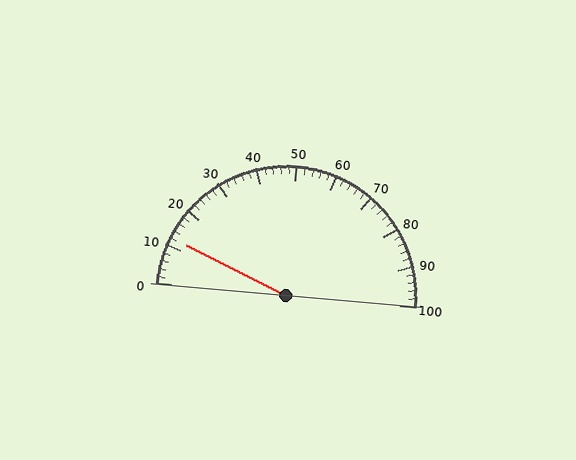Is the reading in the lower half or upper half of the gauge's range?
The reading is in the lower half of the range (0 to 100).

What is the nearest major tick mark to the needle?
The nearest major tick mark is 10.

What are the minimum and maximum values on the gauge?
The gauge ranges from 0 to 100.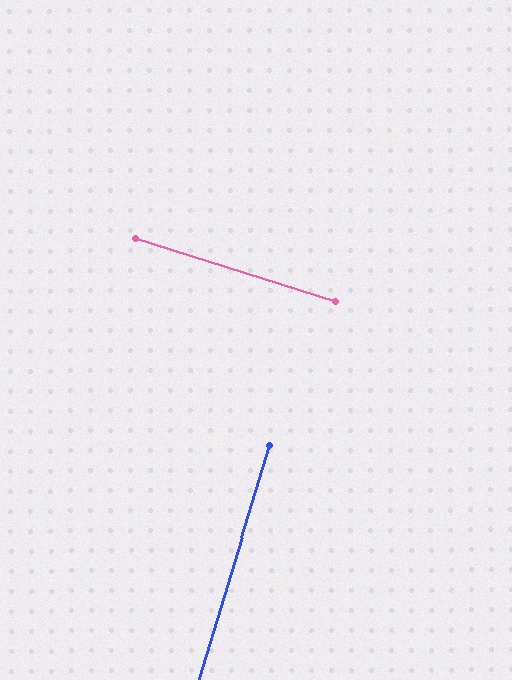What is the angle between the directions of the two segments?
Approximately 89 degrees.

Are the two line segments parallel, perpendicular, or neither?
Perpendicular — they meet at approximately 89°.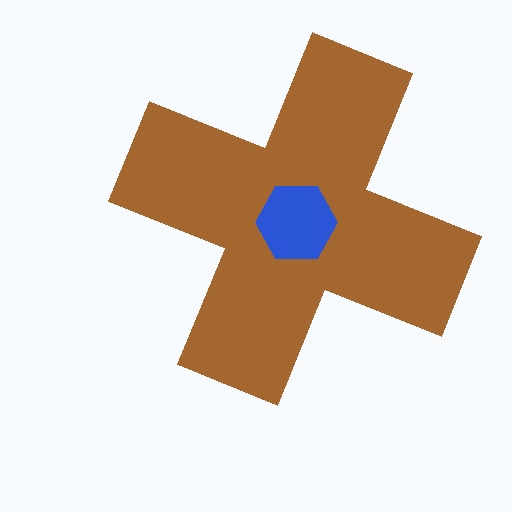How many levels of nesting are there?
2.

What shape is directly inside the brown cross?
The blue hexagon.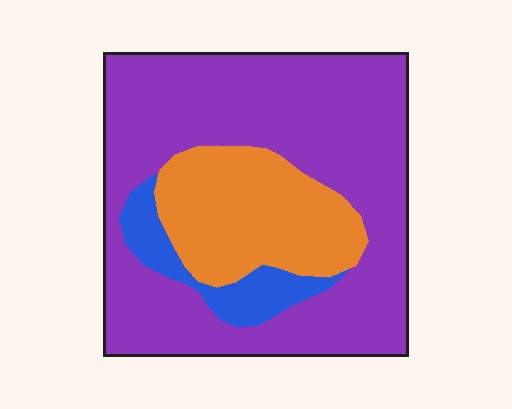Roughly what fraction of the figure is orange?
Orange covers roughly 25% of the figure.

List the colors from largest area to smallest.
From largest to smallest: purple, orange, blue.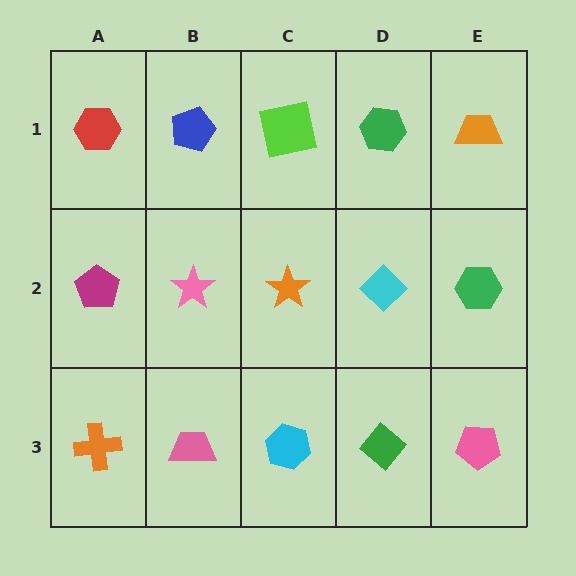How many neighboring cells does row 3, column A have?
2.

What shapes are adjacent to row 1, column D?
A cyan diamond (row 2, column D), a lime square (row 1, column C), an orange trapezoid (row 1, column E).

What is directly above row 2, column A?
A red hexagon.